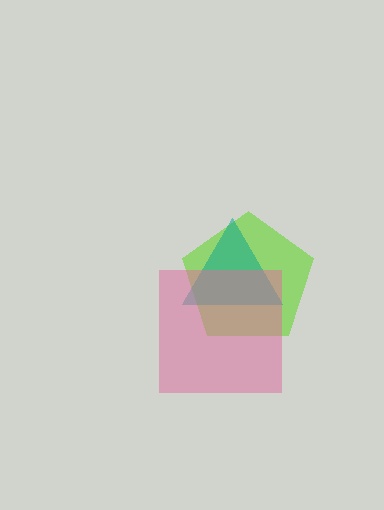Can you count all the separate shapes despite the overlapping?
Yes, there are 3 separate shapes.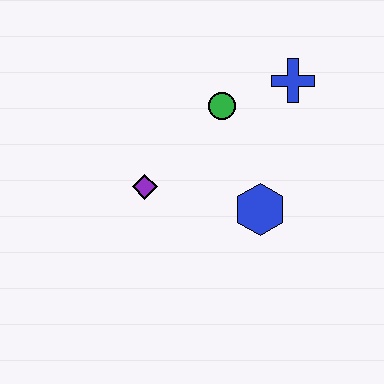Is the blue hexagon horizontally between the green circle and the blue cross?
Yes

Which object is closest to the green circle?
The blue cross is closest to the green circle.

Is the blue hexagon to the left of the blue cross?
Yes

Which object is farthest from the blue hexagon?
The blue cross is farthest from the blue hexagon.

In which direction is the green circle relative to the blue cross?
The green circle is to the left of the blue cross.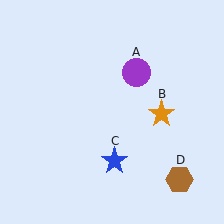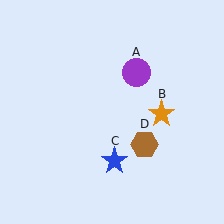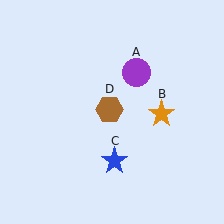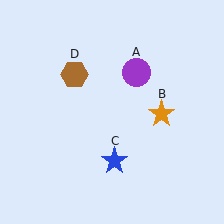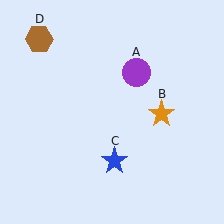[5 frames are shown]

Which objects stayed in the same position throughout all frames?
Purple circle (object A) and orange star (object B) and blue star (object C) remained stationary.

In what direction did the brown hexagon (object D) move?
The brown hexagon (object D) moved up and to the left.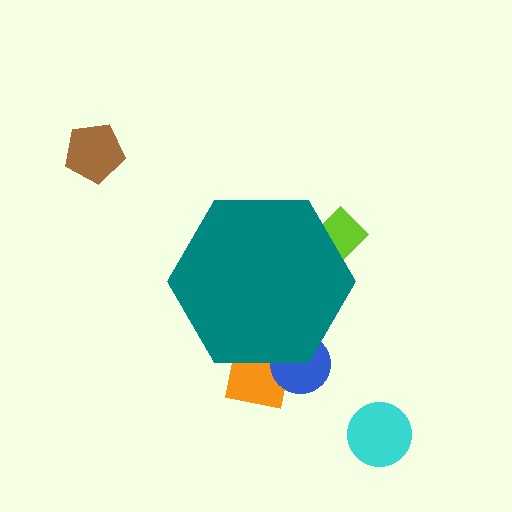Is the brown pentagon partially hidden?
No, the brown pentagon is fully visible.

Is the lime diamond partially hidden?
Yes, the lime diamond is partially hidden behind the teal hexagon.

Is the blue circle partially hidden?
Yes, the blue circle is partially hidden behind the teal hexagon.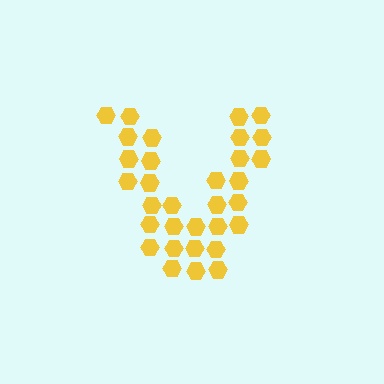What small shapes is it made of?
It is made of small hexagons.